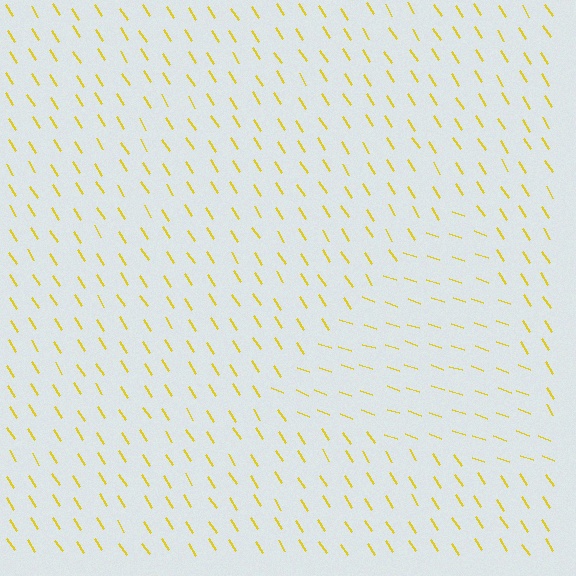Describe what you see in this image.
The image is filled with small yellow line segments. A triangle region in the image has lines oriented differently from the surrounding lines, creating a visible texture boundary.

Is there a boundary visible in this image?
Yes, there is a texture boundary formed by a change in line orientation.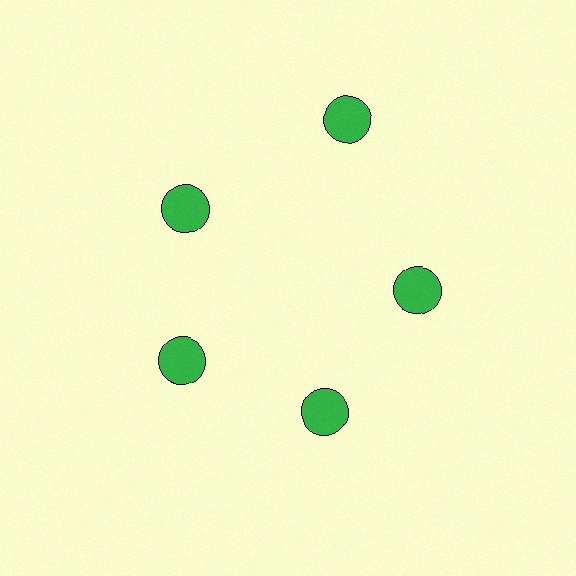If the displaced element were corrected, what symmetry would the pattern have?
It would have 5-fold rotational symmetry — the pattern would map onto itself every 72 degrees.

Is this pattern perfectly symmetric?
No. The 5 green circles are arranged in a ring, but one element near the 1 o'clock position is pushed outward from the center, breaking the 5-fold rotational symmetry.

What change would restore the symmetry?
The symmetry would be restored by moving it inward, back onto the ring so that all 5 circles sit at equal angles and equal distance from the center.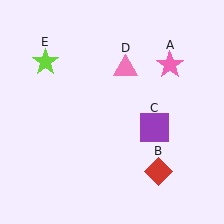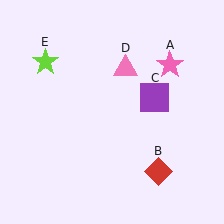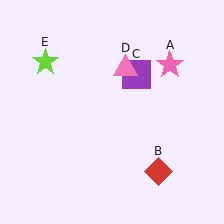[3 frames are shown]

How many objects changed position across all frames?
1 object changed position: purple square (object C).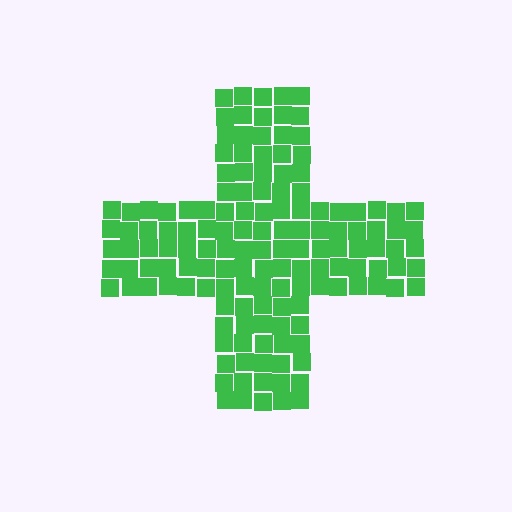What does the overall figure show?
The overall figure shows a cross.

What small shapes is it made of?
It is made of small squares.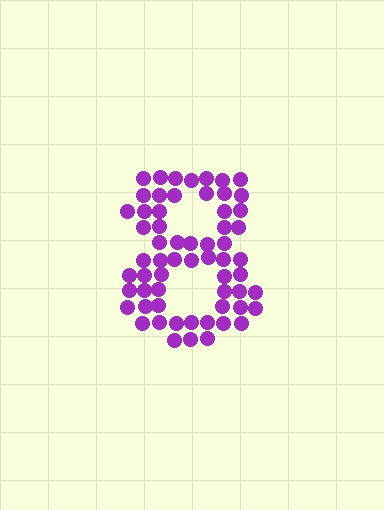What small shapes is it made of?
It is made of small circles.